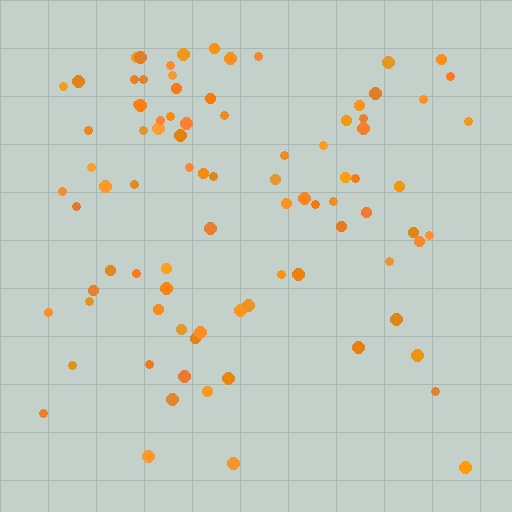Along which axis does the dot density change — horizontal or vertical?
Vertical.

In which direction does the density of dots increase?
From bottom to top, with the top side densest.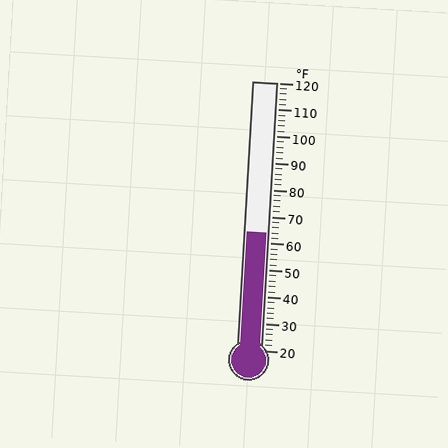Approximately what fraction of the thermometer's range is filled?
The thermometer is filled to approximately 45% of its range.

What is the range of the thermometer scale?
The thermometer scale ranges from 20°F to 120°F.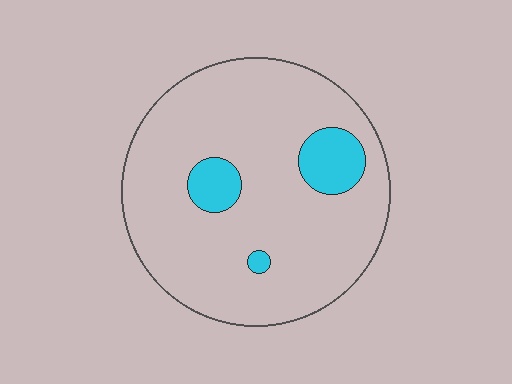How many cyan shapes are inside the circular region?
3.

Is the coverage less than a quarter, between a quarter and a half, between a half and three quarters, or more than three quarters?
Less than a quarter.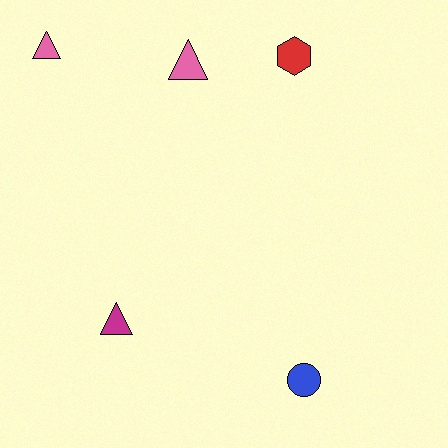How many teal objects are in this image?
There are no teal objects.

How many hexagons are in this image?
There is 1 hexagon.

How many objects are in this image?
There are 5 objects.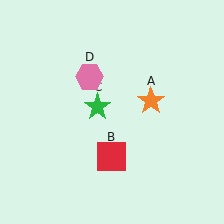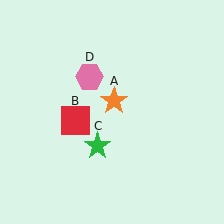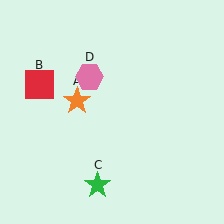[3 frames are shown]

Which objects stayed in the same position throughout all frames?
Pink hexagon (object D) remained stationary.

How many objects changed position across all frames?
3 objects changed position: orange star (object A), red square (object B), green star (object C).